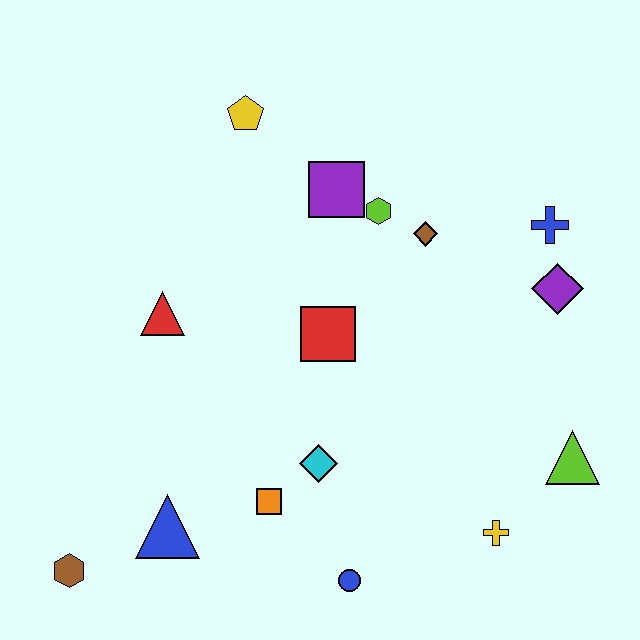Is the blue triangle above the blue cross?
No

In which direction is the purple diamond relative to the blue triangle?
The purple diamond is to the right of the blue triangle.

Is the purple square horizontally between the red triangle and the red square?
No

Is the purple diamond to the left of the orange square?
No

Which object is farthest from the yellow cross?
The yellow pentagon is farthest from the yellow cross.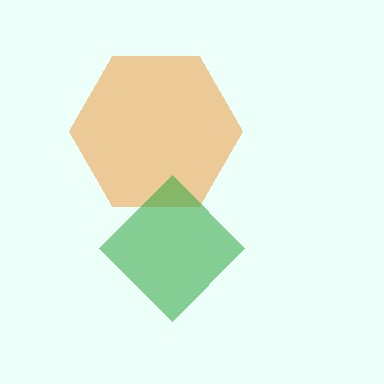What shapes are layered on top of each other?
The layered shapes are: an orange hexagon, a green diamond.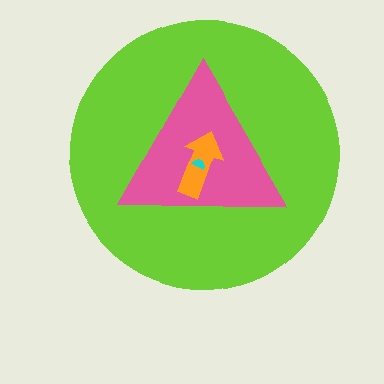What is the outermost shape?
The lime circle.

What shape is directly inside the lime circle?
The pink triangle.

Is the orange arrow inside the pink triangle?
Yes.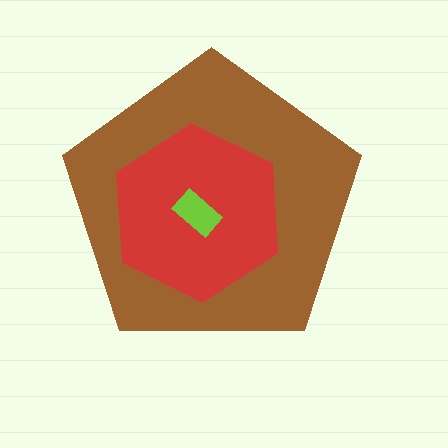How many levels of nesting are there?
3.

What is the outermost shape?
The brown pentagon.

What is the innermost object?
The lime rectangle.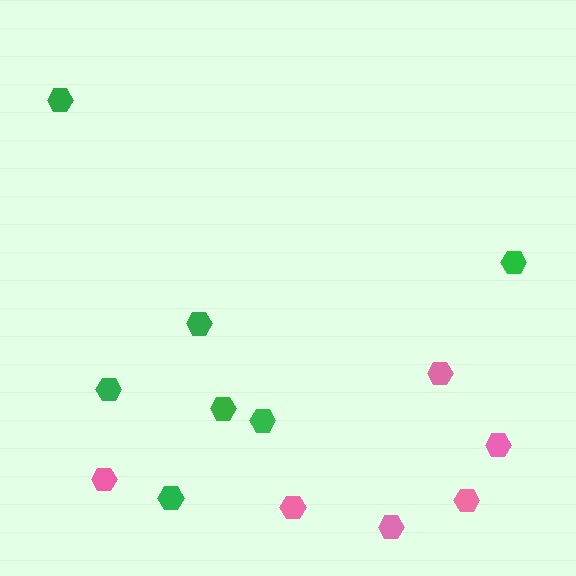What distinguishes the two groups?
There are 2 groups: one group of pink hexagons (6) and one group of green hexagons (7).